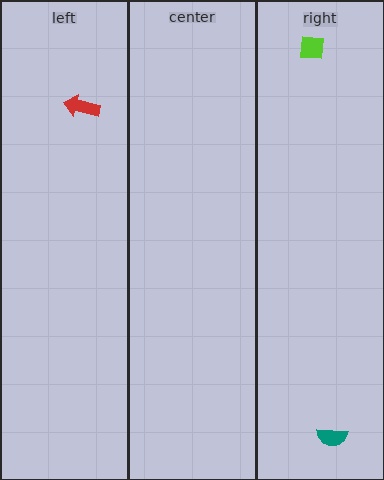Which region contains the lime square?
The right region.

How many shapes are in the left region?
1.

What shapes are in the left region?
The red arrow.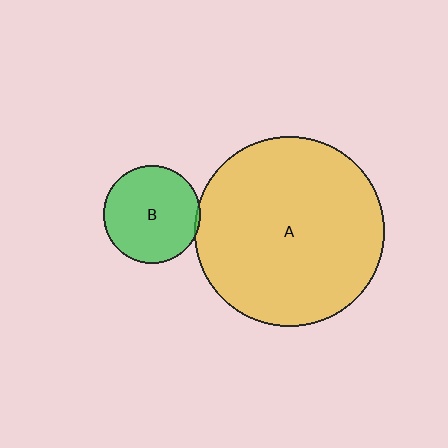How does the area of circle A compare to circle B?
Approximately 3.8 times.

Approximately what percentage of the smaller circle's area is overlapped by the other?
Approximately 5%.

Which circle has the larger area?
Circle A (yellow).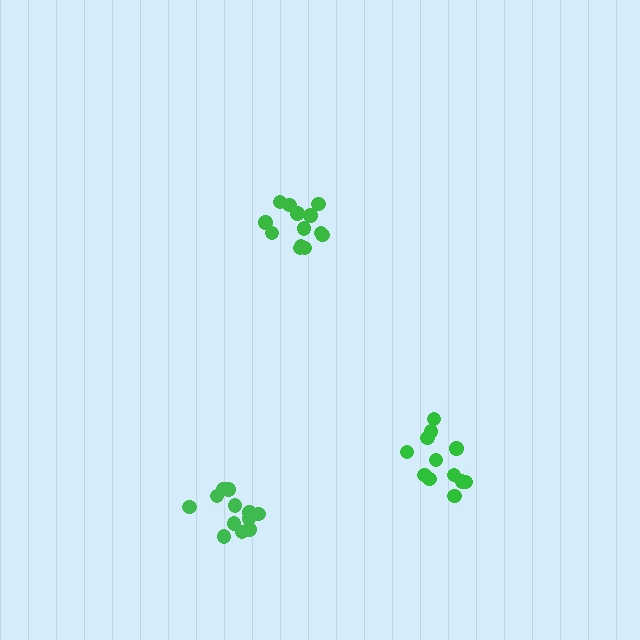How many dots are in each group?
Group 1: 13 dots, Group 2: 12 dots, Group 3: 12 dots (37 total).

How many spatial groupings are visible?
There are 3 spatial groupings.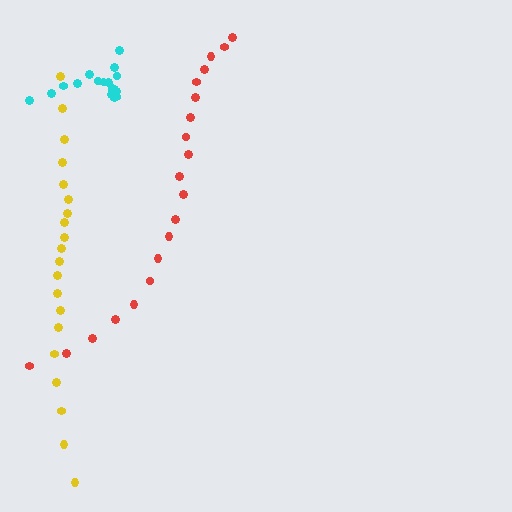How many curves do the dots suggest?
There are 3 distinct paths.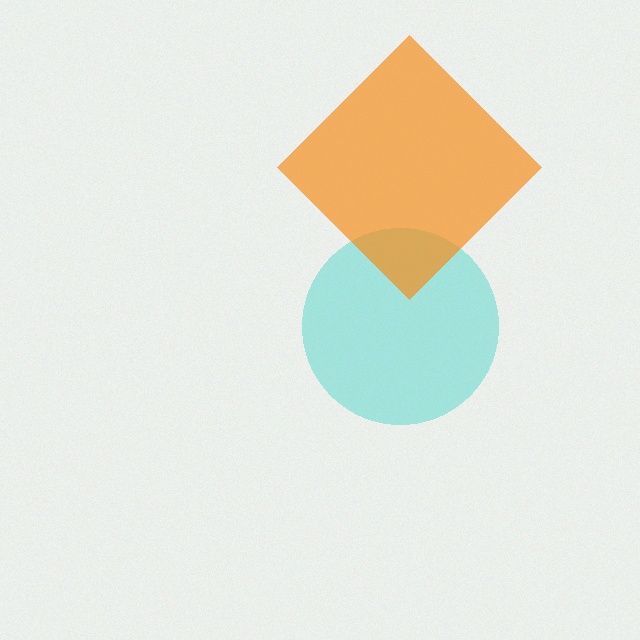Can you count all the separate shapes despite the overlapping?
Yes, there are 2 separate shapes.